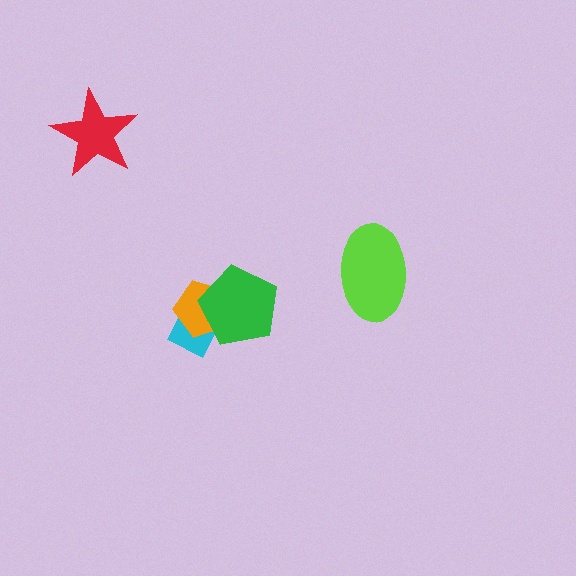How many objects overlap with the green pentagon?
2 objects overlap with the green pentagon.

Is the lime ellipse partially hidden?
No, no other shape covers it.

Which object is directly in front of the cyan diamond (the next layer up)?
The orange pentagon is directly in front of the cyan diamond.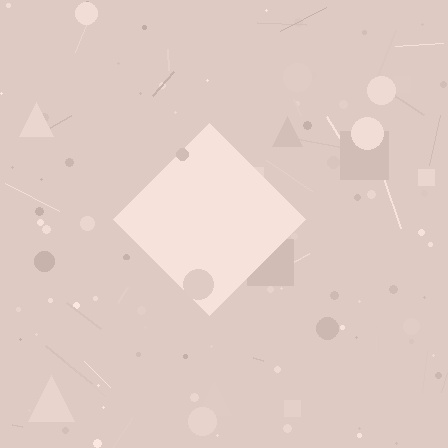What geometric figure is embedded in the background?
A diamond is embedded in the background.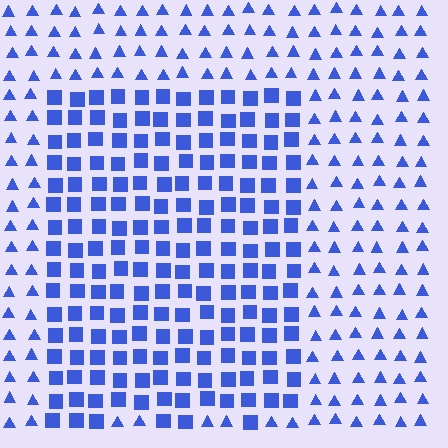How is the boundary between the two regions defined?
The boundary is defined by a change in element shape: squares inside vs. triangles outside. All elements share the same color and spacing.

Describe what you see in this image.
The image is filled with small blue elements arranged in a uniform grid. A rectangle-shaped region contains squares, while the surrounding area contains triangles. The boundary is defined purely by the change in element shape.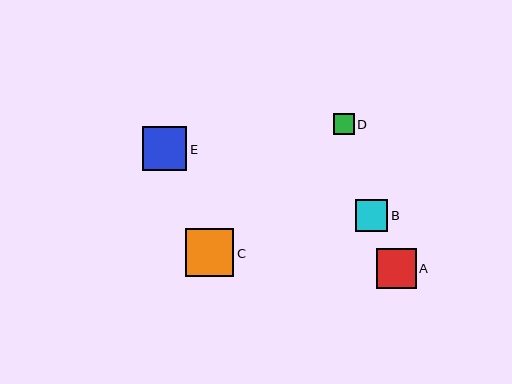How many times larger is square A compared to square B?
Square A is approximately 1.2 times the size of square B.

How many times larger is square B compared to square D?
Square B is approximately 1.5 times the size of square D.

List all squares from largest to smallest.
From largest to smallest: C, E, A, B, D.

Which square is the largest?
Square C is the largest with a size of approximately 48 pixels.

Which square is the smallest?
Square D is the smallest with a size of approximately 21 pixels.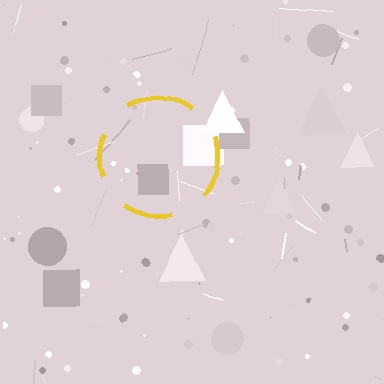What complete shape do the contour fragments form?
The contour fragments form a circle.